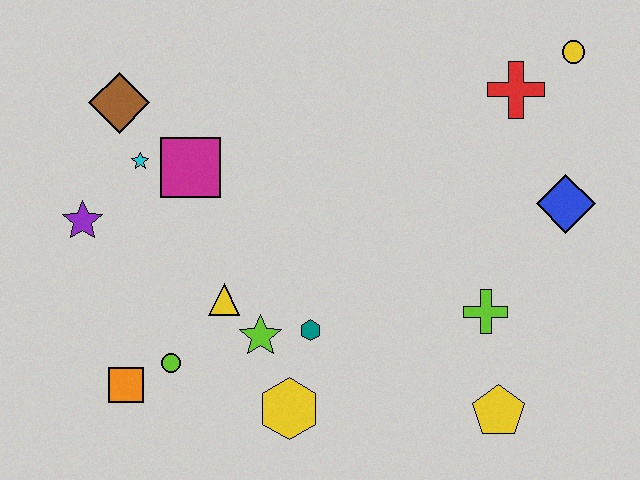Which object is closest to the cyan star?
The magenta square is closest to the cyan star.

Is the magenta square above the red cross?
No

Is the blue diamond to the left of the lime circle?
No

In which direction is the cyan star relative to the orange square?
The cyan star is above the orange square.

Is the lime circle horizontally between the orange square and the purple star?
No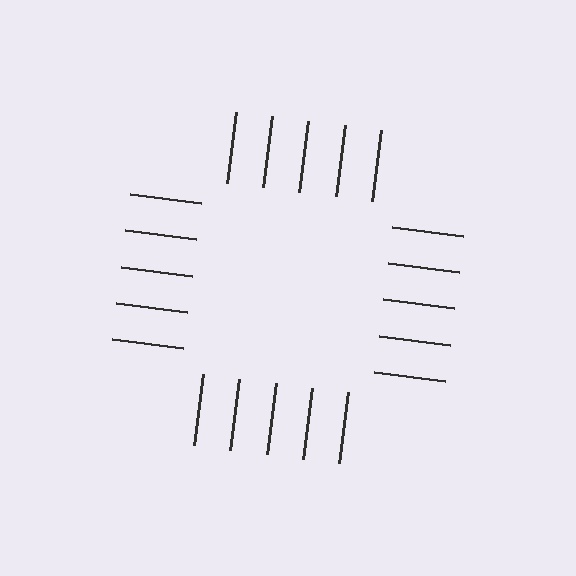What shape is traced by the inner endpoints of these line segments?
An illusory square — the line segments terminate on its edges but no continuous stroke is drawn.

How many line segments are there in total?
20 — 5 along each of the 4 edges.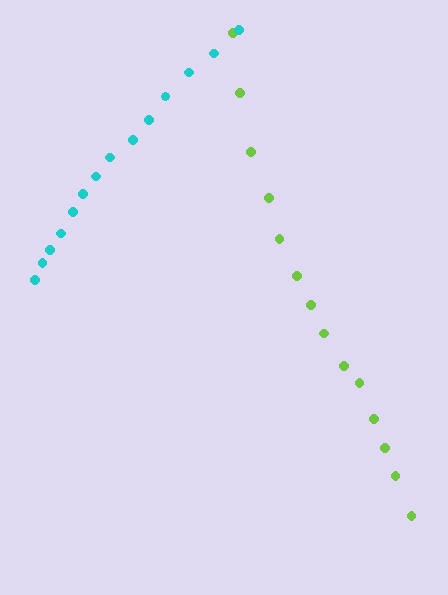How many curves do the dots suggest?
There are 2 distinct paths.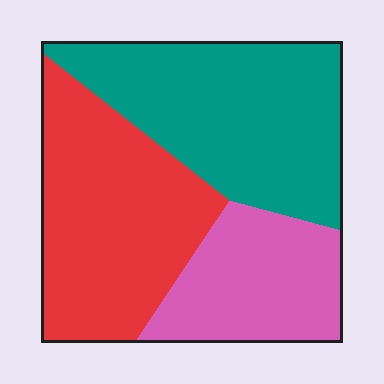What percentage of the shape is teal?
Teal covers 39% of the shape.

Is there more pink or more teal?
Teal.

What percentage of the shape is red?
Red covers around 35% of the shape.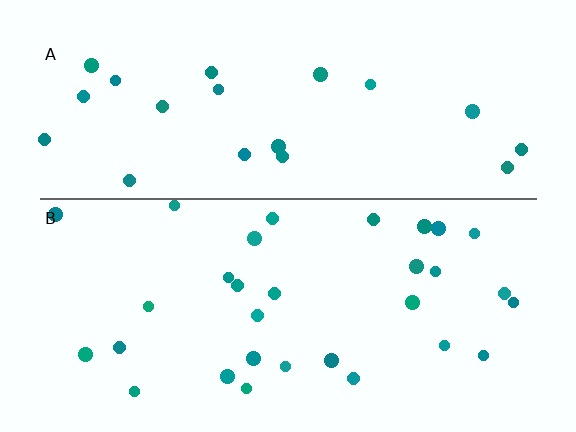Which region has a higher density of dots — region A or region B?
B (the bottom).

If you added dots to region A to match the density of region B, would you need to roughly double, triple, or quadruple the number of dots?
Approximately double.